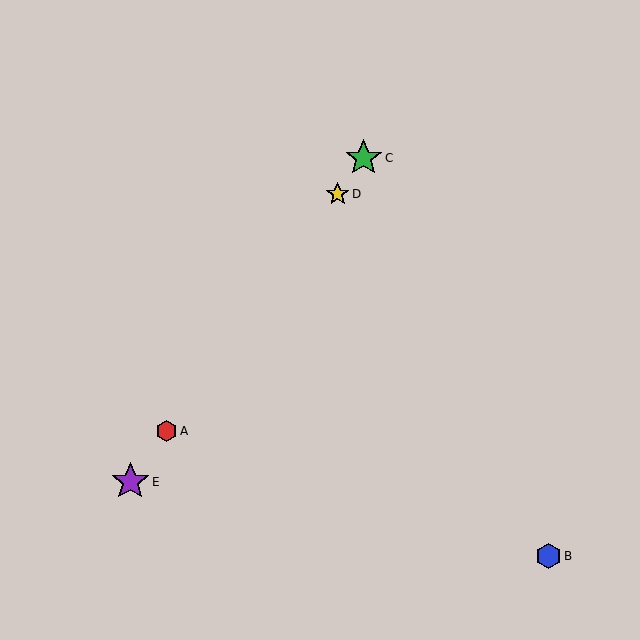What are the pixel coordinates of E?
Object E is at (130, 482).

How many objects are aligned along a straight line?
4 objects (A, C, D, E) are aligned along a straight line.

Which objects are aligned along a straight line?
Objects A, C, D, E are aligned along a straight line.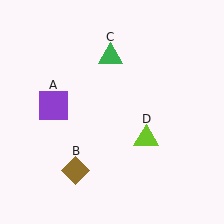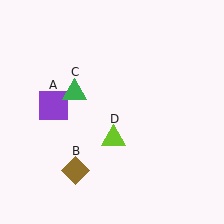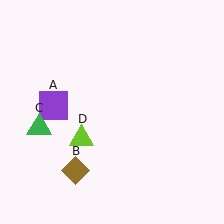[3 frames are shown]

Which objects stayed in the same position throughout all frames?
Purple square (object A) and brown diamond (object B) remained stationary.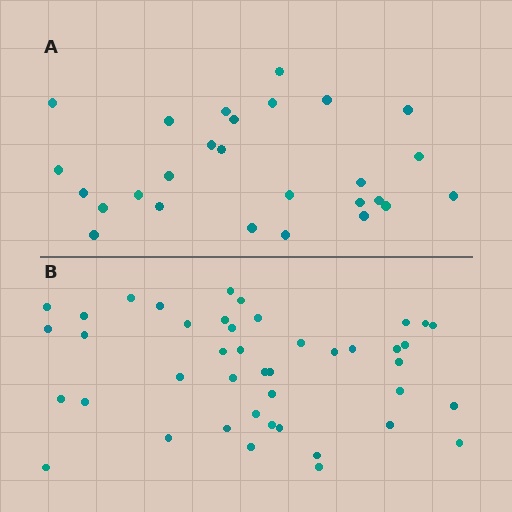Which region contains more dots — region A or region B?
Region B (the bottom region) has more dots.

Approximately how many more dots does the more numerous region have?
Region B has approximately 15 more dots than region A.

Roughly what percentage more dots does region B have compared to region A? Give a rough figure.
About 60% more.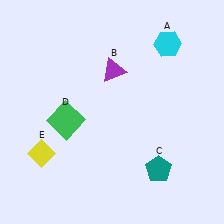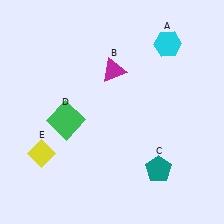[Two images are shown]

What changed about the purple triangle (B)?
In Image 1, B is purple. In Image 2, it changed to magenta.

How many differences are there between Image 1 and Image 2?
There is 1 difference between the two images.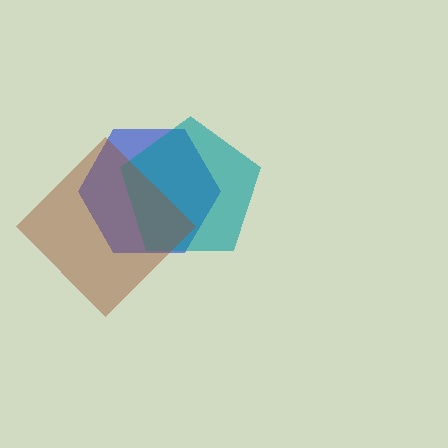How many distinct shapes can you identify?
There are 3 distinct shapes: a blue hexagon, a teal pentagon, a brown diamond.